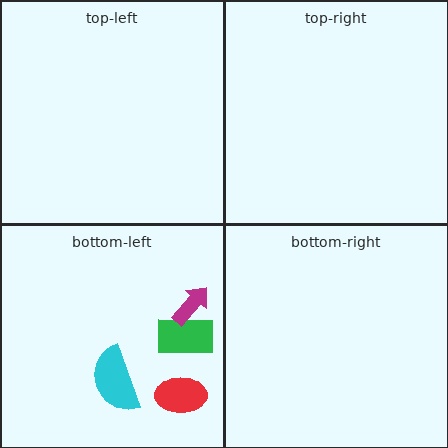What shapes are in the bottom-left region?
The cyan semicircle, the red ellipse, the green rectangle, the magenta arrow.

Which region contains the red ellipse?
The bottom-left region.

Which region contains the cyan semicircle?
The bottom-left region.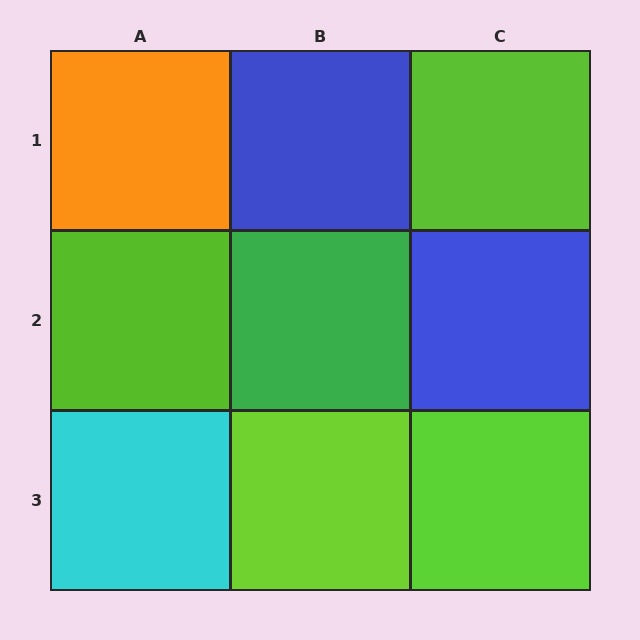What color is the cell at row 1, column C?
Lime.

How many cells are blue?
2 cells are blue.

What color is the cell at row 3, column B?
Lime.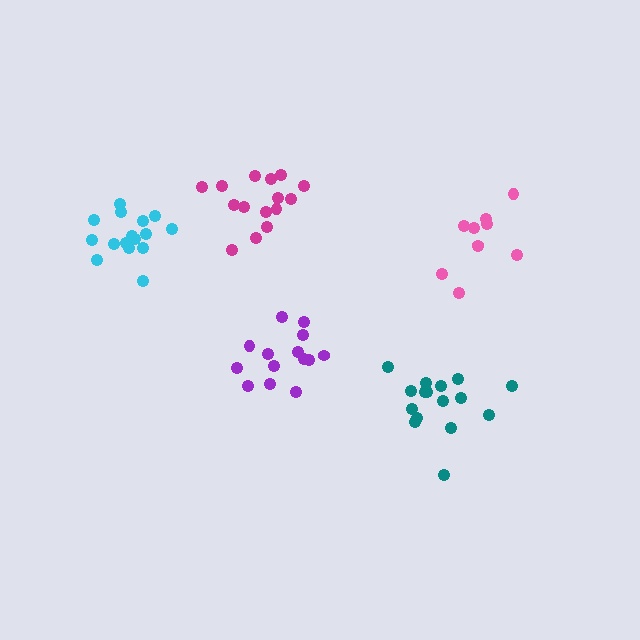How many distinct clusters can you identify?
There are 5 distinct clusters.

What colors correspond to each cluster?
The clusters are colored: pink, purple, teal, cyan, magenta.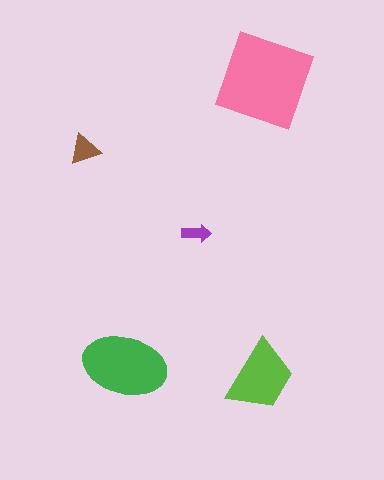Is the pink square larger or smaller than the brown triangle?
Larger.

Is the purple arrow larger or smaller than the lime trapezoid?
Smaller.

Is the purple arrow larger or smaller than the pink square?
Smaller.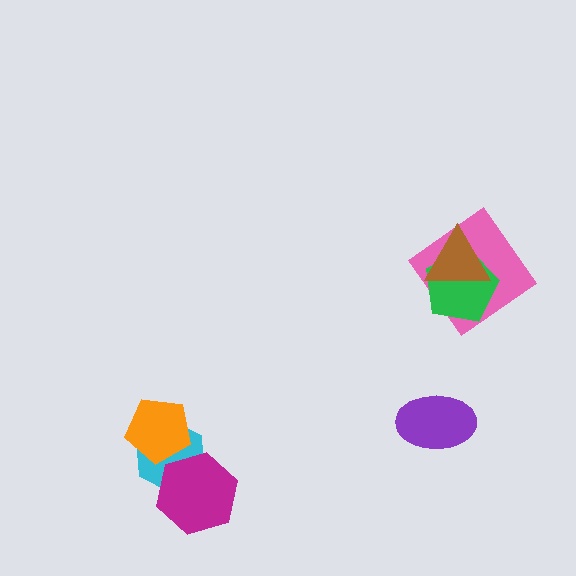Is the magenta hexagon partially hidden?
No, no other shape covers it.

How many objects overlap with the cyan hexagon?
2 objects overlap with the cyan hexagon.